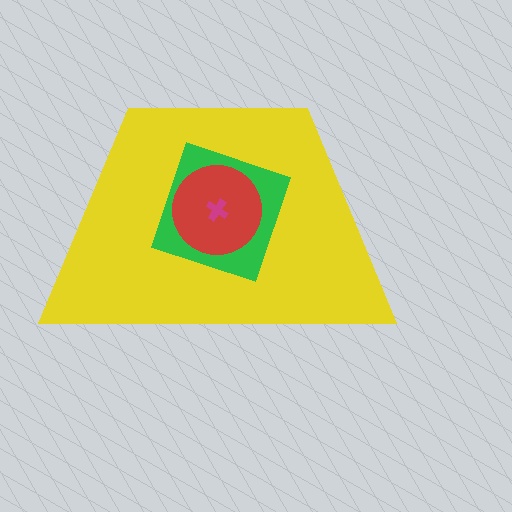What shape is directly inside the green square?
The red circle.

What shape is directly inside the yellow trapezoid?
The green square.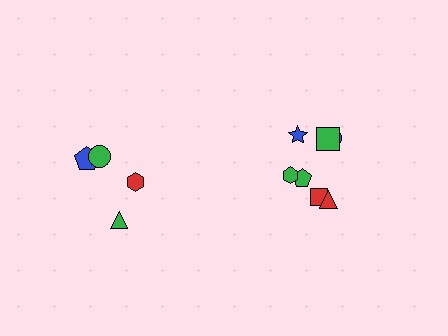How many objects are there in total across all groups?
There are 12 objects.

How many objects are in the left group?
There are 4 objects.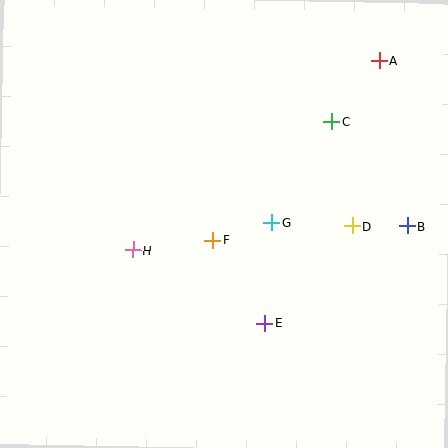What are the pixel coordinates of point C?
Point C is at (332, 122).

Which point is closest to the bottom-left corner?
Point H is closest to the bottom-left corner.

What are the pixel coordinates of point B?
Point B is at (407, 226).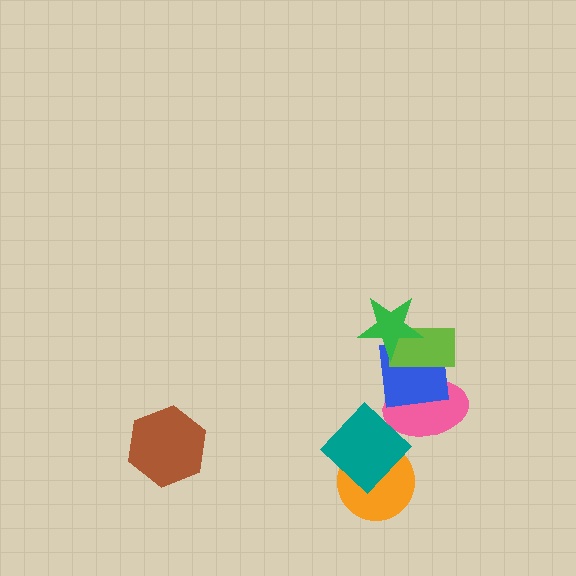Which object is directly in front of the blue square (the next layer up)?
The lime rectangle is directly in front of the blue square.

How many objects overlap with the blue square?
3 objects overlap with the blue square.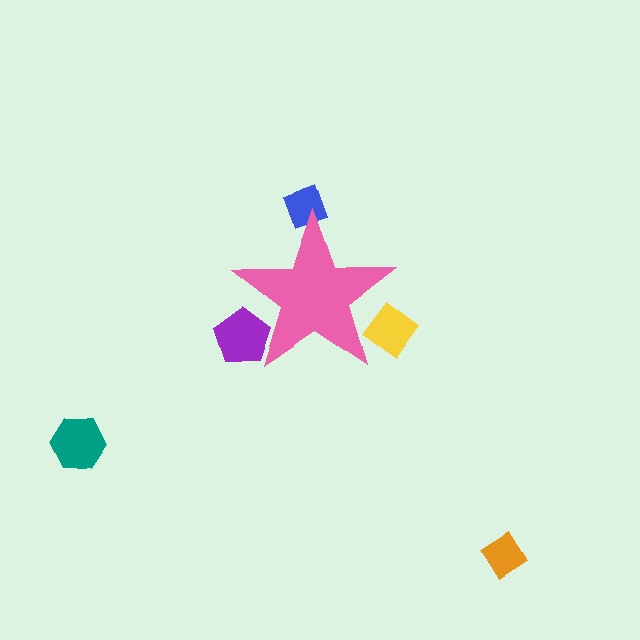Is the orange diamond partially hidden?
No, the orange diamond is fully visible.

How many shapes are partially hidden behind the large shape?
3 shapes are partially hidden.